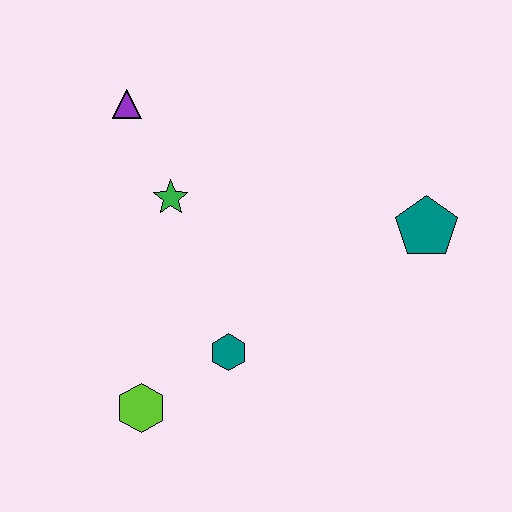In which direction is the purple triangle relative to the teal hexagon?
The purple triangle is above the teal hexagon.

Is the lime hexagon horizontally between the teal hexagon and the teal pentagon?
No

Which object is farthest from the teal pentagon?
The lime hexagon is farthest from the teal pentagon.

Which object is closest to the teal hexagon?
The lime hexagon is closest to the teal hexagon.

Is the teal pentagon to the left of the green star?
No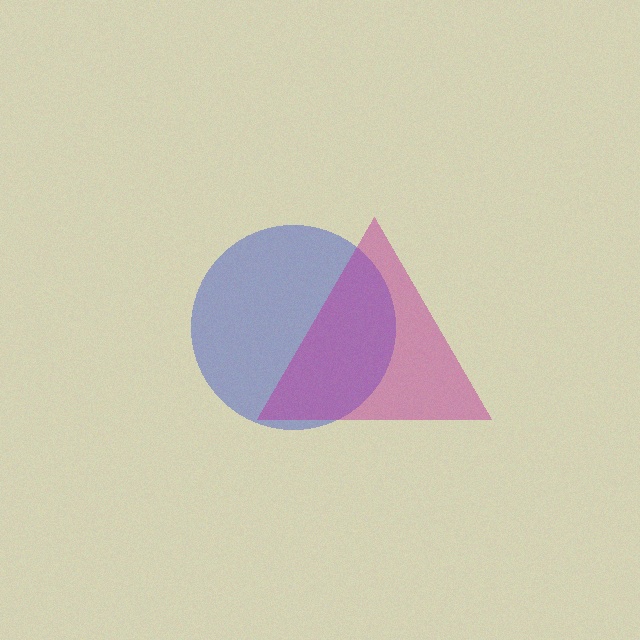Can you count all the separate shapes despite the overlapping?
Yes, there are 2 separate shapes.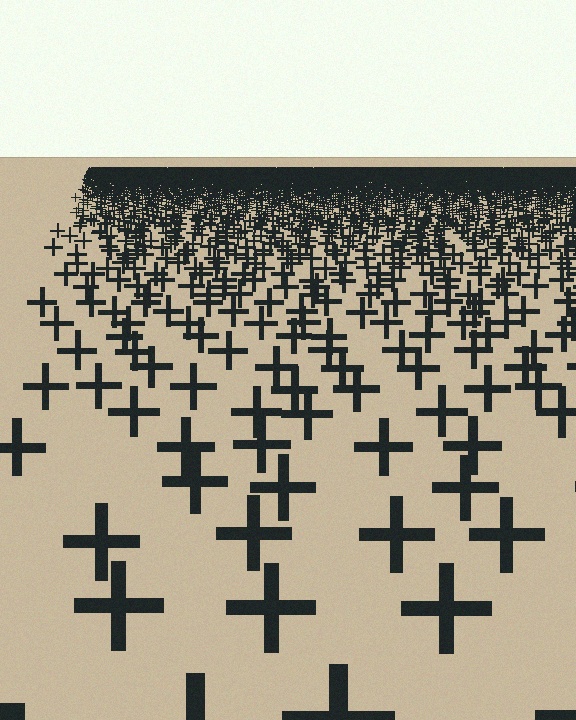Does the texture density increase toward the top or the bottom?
Density increases toward the top.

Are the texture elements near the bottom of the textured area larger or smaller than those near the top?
Larger. Near the bottom, elements are closer to the viewer and appear at a bigger on-screen size.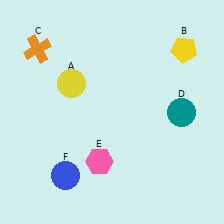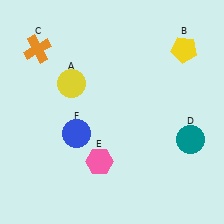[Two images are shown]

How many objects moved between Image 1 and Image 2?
2 objects moved between the two images.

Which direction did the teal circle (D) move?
The teal circle (D) moved down.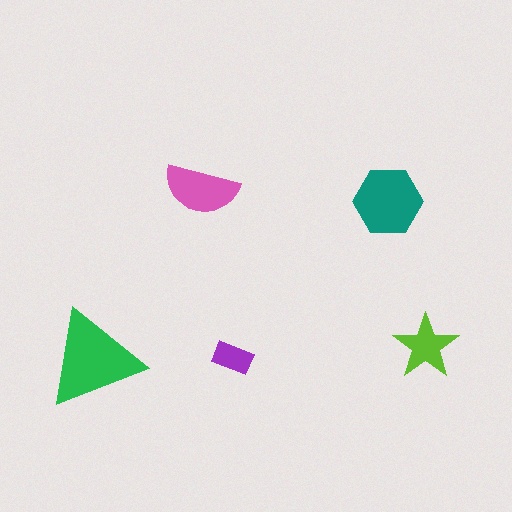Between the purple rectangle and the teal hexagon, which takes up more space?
The teal hexagon.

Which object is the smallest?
The purple rectangle.